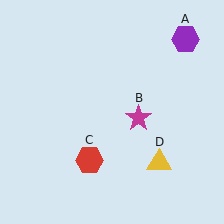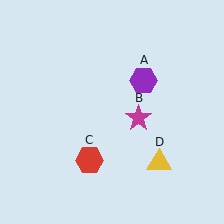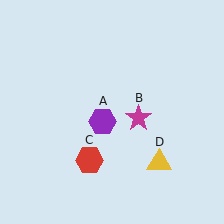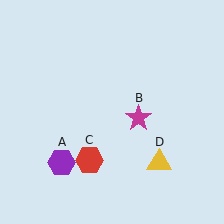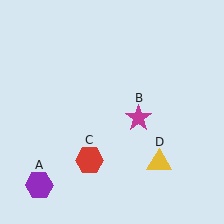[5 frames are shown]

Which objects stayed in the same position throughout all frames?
Magenta star (object B) and red hexagon (object C) and yellow triangle (object D) remained stationary.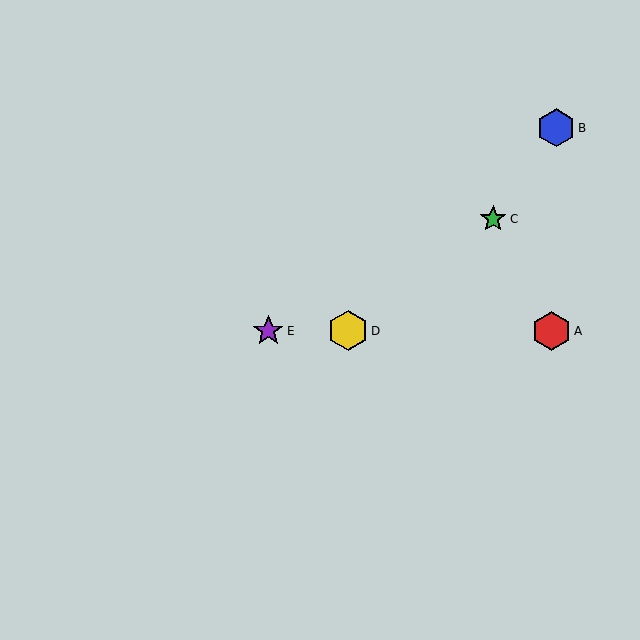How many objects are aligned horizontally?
3 objects (A, D, E) are aligned horizontally.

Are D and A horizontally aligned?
Yes, both are at y≈331.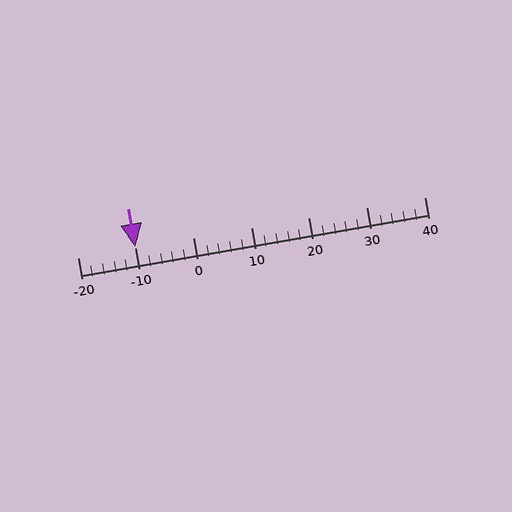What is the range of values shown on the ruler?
The ruler shows values from -20 to 40.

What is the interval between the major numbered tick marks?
The major tick marks are spaced 10 units apart.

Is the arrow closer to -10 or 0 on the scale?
The arrow is closer to -10.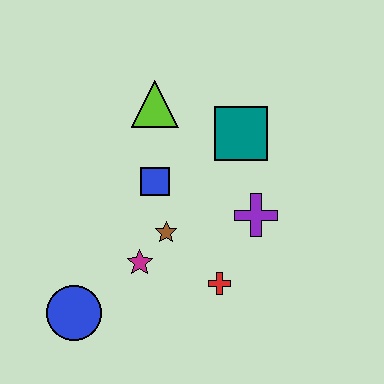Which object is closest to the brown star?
The magenta star is closest to the brown star.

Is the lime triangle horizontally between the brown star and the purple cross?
No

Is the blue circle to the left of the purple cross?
Yes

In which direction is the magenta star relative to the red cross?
The magenta star is to the left of the red cross.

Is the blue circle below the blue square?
Yes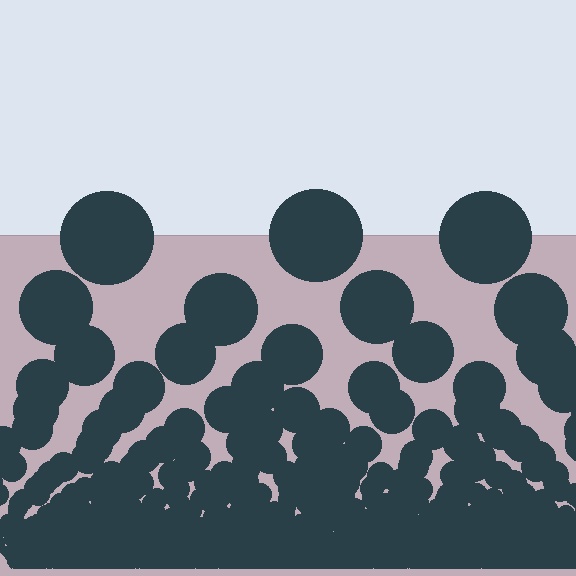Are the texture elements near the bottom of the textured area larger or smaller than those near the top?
Smaller. The gradient is inverted — elements near the bottom are smaller and denser.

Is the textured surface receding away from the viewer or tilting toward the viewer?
The surface appears to tilt toward the viewer. Texture elements get larger and sparser toward the top.